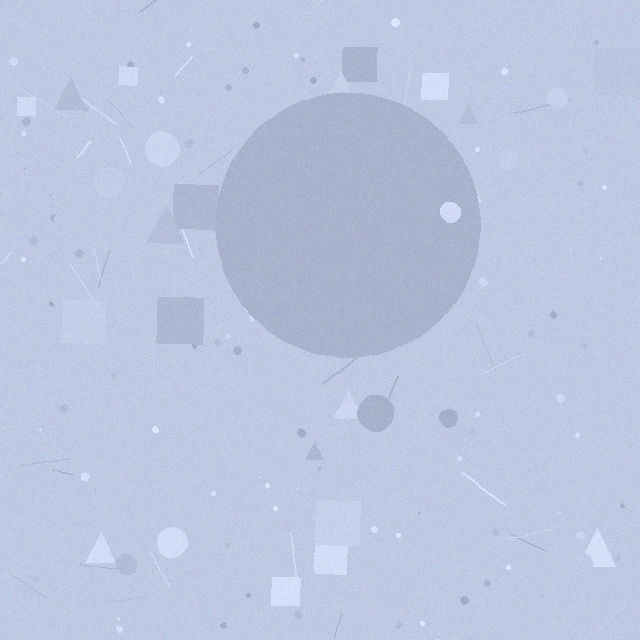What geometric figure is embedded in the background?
A circle is embedded in the background.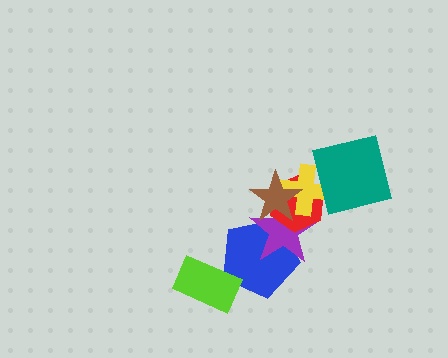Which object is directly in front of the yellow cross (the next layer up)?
The teal square is directly in front of the yellow cross.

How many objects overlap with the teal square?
1 object overlaps with the teal square.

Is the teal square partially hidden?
No, no other shape covers it.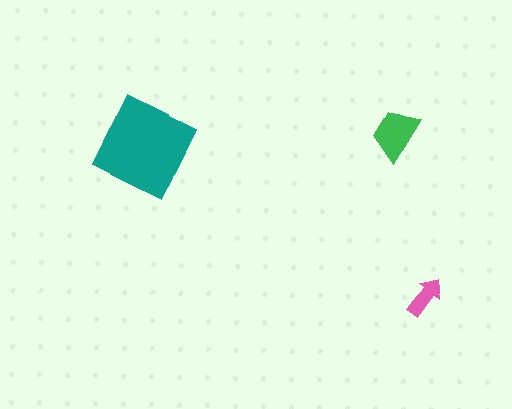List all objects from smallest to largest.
The pink arrow, the green trapezoid, the teal diamond.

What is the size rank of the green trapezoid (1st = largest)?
2nd.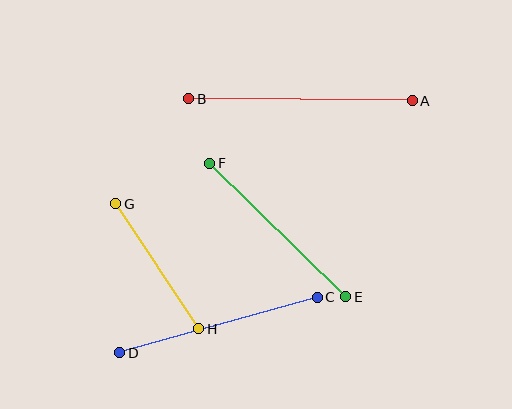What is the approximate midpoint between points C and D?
The midpoint is at approximately (218, 325) pixels.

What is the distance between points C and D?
The distance is approximately 205 pixels.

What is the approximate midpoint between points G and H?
The midpoint is at approximately (157, 266) pixels.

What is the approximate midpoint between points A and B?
The midpoint is at approximately (301, 100) pixels.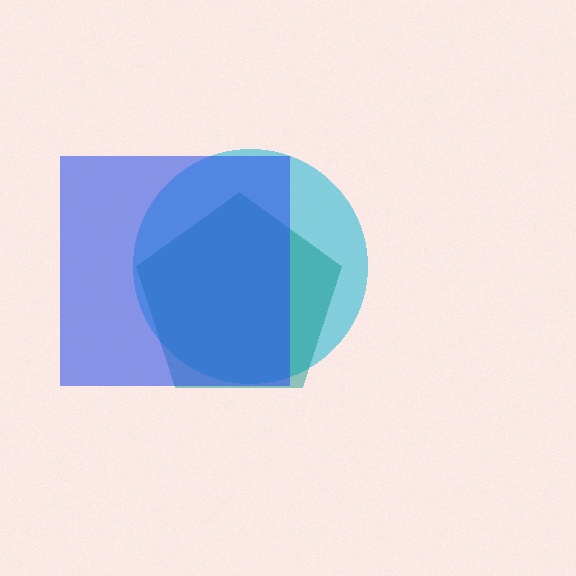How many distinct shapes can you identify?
There are 3 distinct shapes: a cyan circle, a teal pentagon, a blue square.